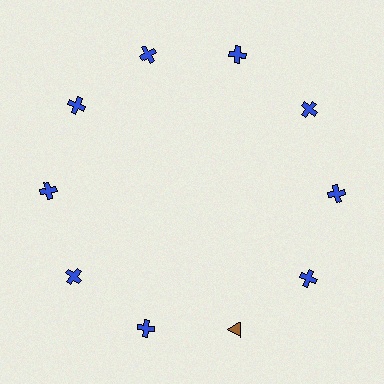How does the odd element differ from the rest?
It differs in both color (brown instead of blue) and shape (triangle instead of cross).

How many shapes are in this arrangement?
There are 10 shapes arranged in a ring pattern.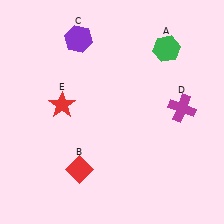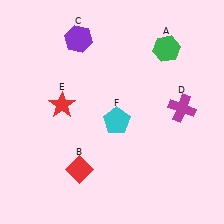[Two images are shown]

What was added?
A cyan pentagon (F) was added in Image 2.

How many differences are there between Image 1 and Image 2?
There is 1 difference between the two images.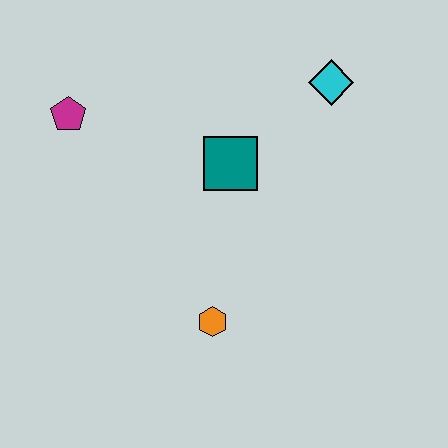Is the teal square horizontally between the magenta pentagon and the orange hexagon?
No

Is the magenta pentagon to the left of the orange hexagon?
Yes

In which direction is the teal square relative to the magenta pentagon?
The teal square is to the right of the magenta pentagon.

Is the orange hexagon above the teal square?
No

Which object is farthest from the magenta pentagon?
The cyan diamond is farthest from the magenta pentagon.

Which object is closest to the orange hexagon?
The teal square is closest to the orange hexagon.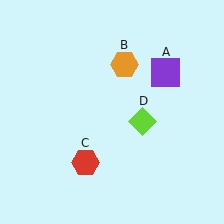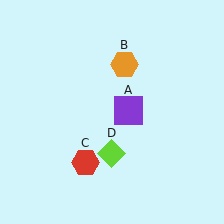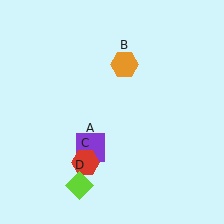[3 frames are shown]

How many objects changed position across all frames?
2 objects changed position: purple square (object A), lime diamond (object D).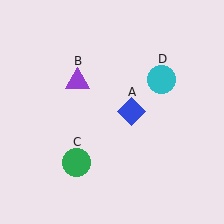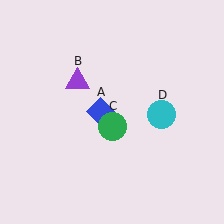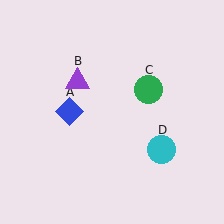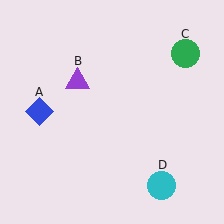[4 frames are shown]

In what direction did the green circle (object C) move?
The green circle (object C) moved up and to the right.